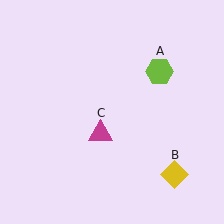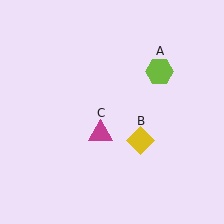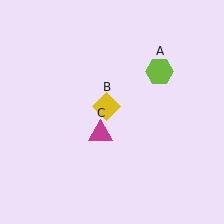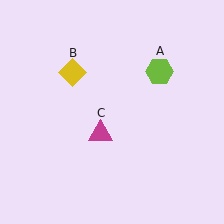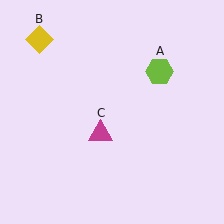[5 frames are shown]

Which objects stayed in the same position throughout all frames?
Lime hexagon (object A) and magenta triangle (object C) remained stationary.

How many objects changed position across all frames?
1 object changed position: yellow diamond (object B).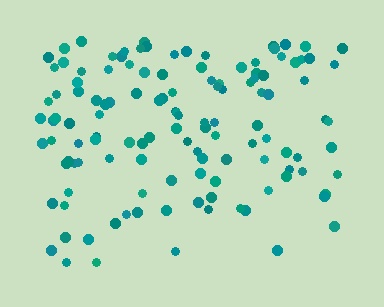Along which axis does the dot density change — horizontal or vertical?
Vertical.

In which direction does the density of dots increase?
From bottom to top, with the top side densest.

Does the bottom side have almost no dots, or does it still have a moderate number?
Still a moderate number, just noticeably fewer than the top.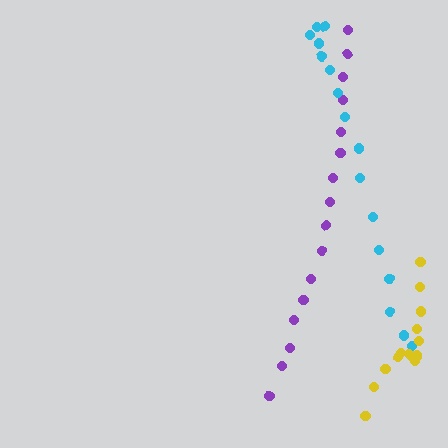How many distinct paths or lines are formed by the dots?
There are 3 distinct paths.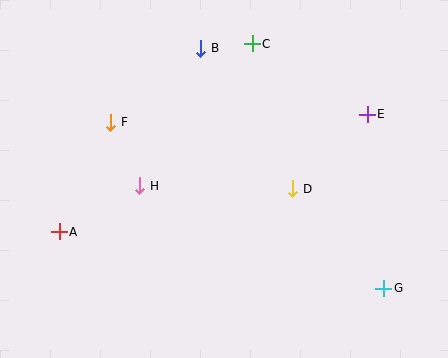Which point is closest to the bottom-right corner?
Point G is closest to the bottom-right corner.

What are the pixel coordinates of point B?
Point B is at (201, 48).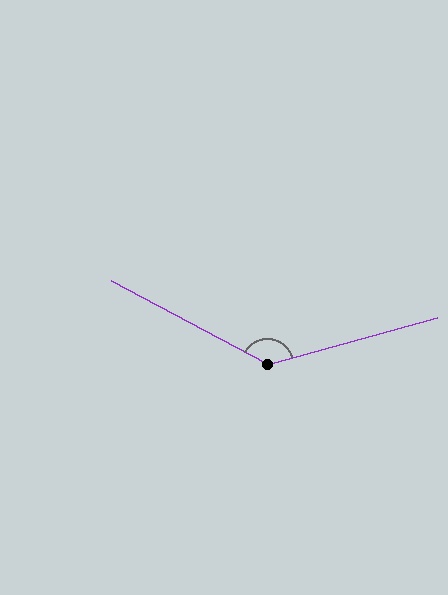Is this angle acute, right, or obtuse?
It is obtuse.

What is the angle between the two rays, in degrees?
Approximately 137 degrees.